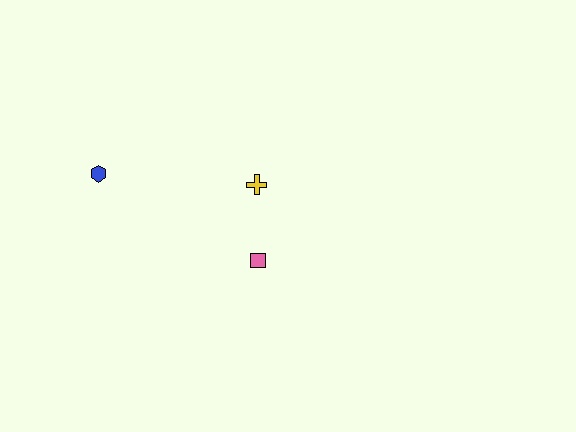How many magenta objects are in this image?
There are no magenta objects.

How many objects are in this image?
There are 3 objects.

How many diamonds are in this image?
There are no diamonds.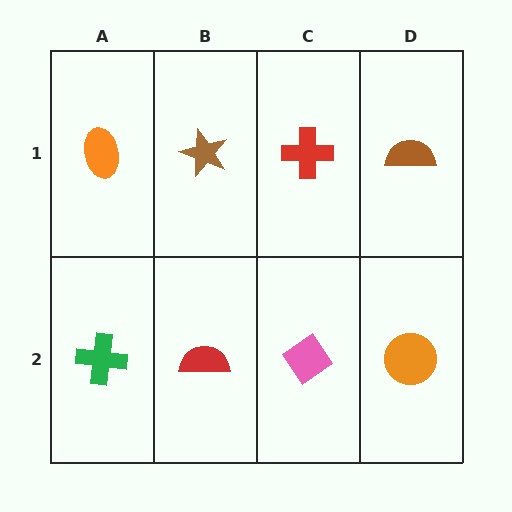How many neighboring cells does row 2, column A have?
2.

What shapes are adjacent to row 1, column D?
An orange circle (row 2, column D), a red cross (row 1, column C).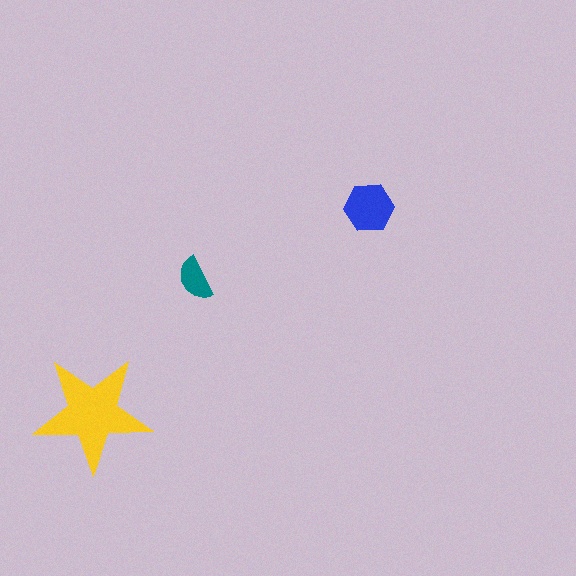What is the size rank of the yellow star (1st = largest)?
1st.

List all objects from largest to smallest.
The yellow star, the blue hexagon, the teal semicircle.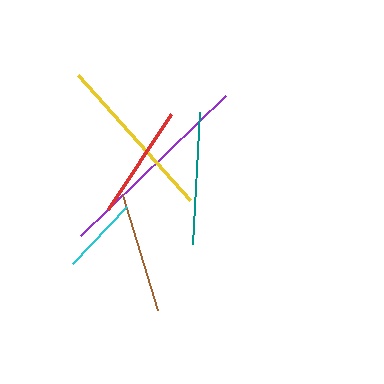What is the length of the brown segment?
The brown segment is approximately 120 pixels long.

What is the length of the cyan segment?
The cyan segment is approximately 78 pixels long.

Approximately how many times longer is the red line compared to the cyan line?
The red line is approximately 1.5 times the length of the cyan line.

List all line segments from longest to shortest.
From longest to shortest: purple, yellow, teal, brown, red, cyan.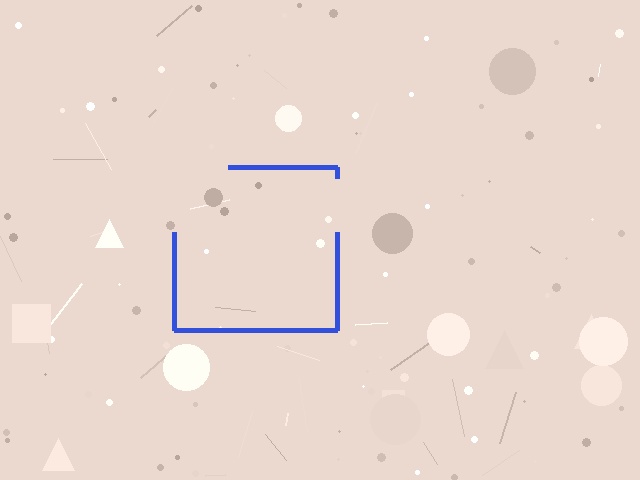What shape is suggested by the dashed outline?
The dashed outline suggests a square.